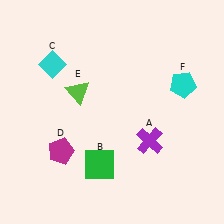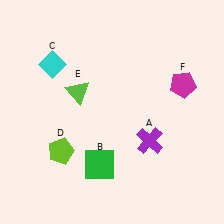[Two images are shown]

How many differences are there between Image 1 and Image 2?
There are 2 differences between the two images.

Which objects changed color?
D changed from magenta to lime. F changed from cyan to magenta.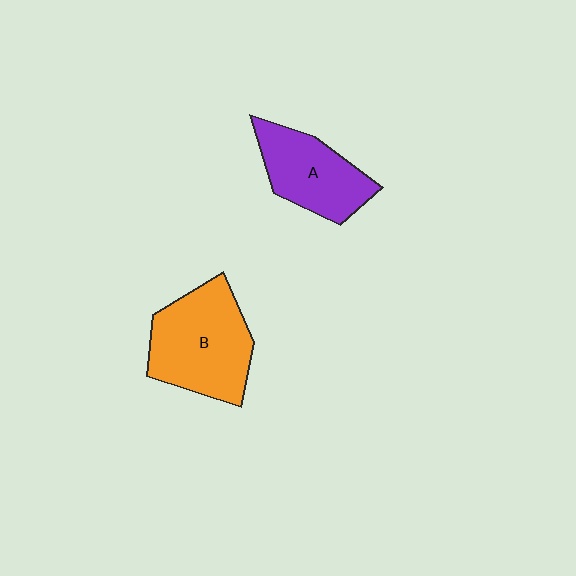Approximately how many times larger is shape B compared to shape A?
Approximately 1.3 times.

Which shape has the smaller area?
Shape A (purple).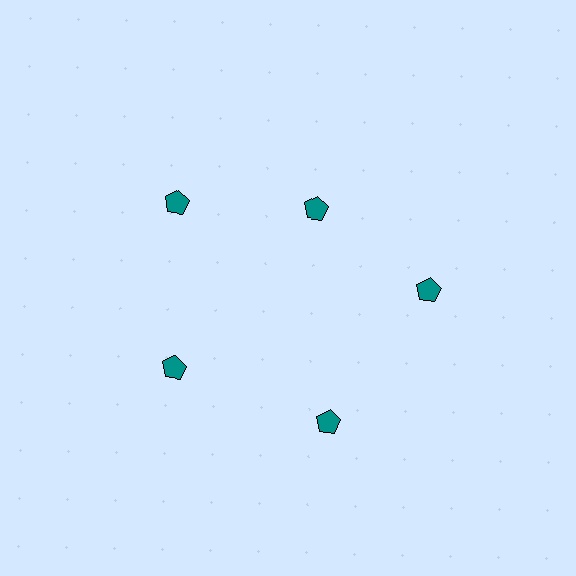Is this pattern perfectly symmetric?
No. The 5 teal pentagons are arranged in a ring, but one element near the 1 o'clock position is pulled inward toward the center, breaking the 5-fold rotational symmetry.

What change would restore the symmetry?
The symmetry would be restored by moving it outward, back onto the ring so that all 5 pentagons sit at equal angles and equal distance from the center.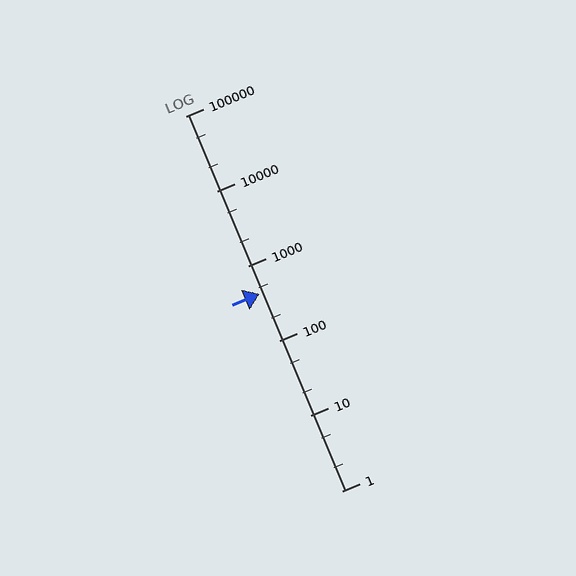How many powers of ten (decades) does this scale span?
The scale spans 5 decades, from 1 to 100000.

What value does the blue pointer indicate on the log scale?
The pointer indicates approximately 430.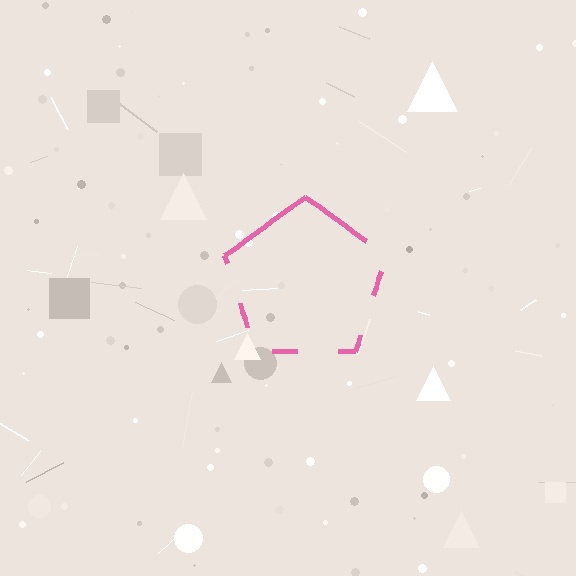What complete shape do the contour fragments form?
The contour fragments form a pentagon.